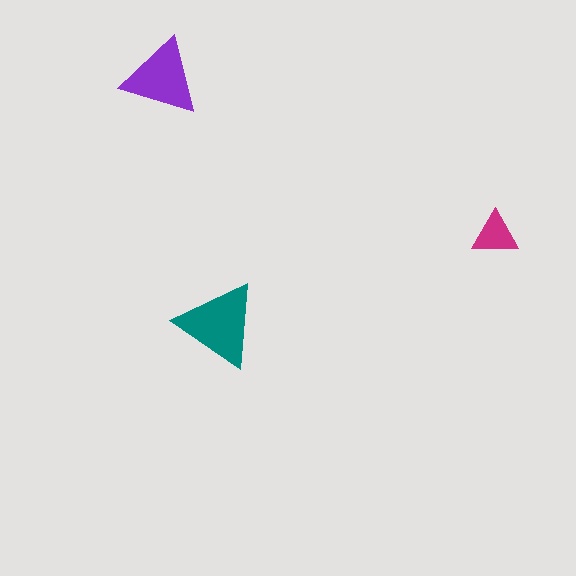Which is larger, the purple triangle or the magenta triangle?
The purple one.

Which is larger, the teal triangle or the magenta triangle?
The teal one.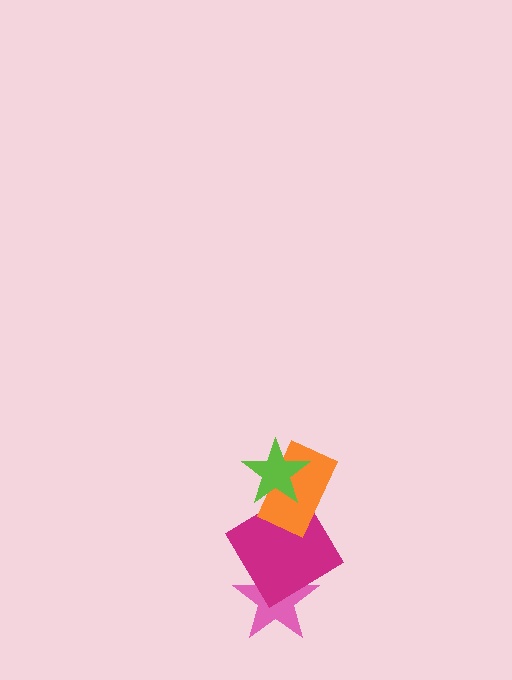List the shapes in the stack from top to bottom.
From top to bottom: the lime star, the orange rectangle, the magenta diamond, the pink star.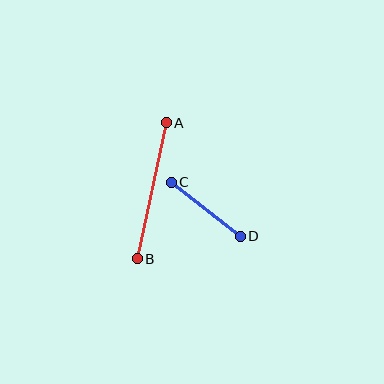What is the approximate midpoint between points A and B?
The midpoint is at approximately (152, 191) pixels.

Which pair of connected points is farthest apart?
Points A and B are farthest apart.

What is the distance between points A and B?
The distance is approximately 139 pixels.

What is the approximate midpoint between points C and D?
The midpoint is at approximately (206, 209) pixels.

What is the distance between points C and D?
The distance is approximately 88 pixels.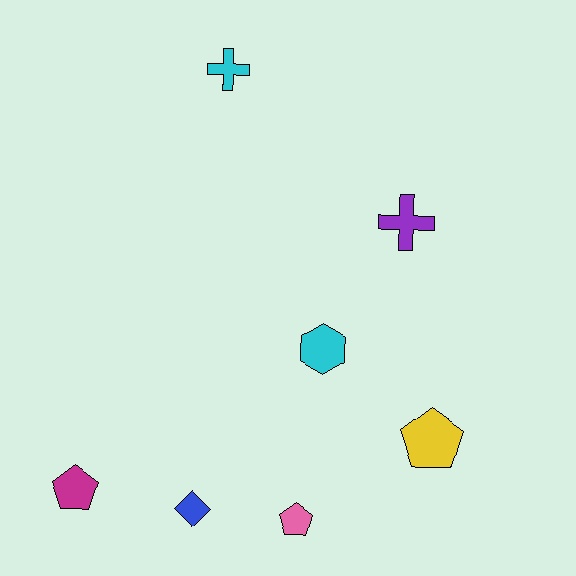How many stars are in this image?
There are no stars.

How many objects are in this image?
There are 7 objects.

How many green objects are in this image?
There are no green objects.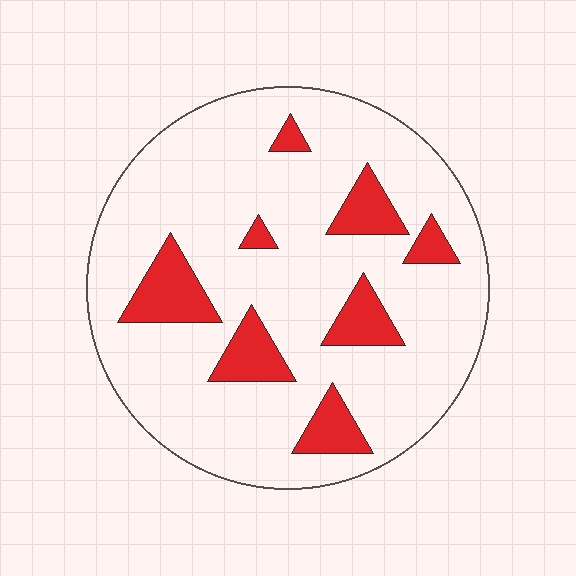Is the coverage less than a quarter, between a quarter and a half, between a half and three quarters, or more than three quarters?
Less than a quarter.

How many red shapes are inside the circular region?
8.